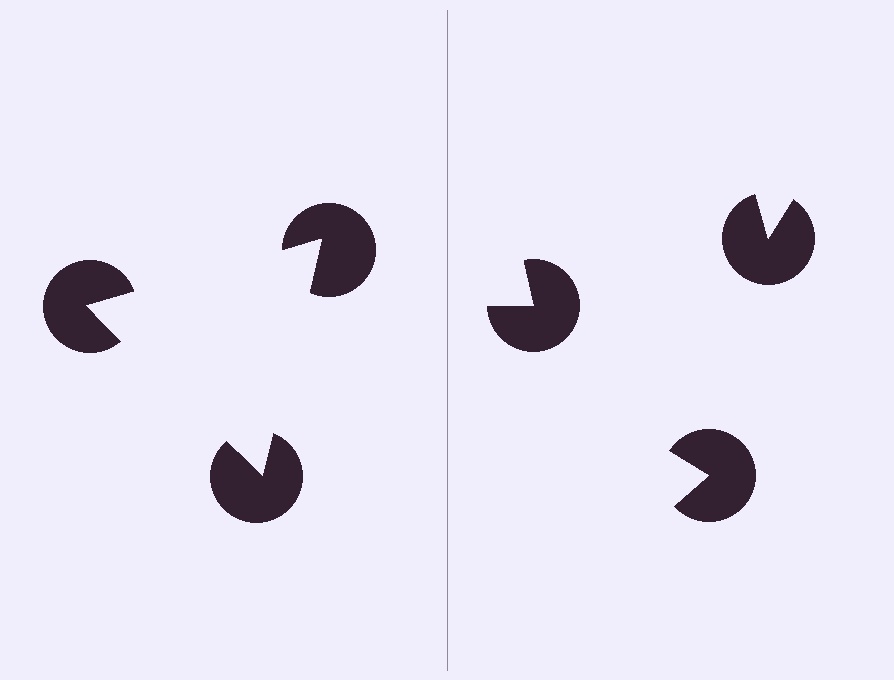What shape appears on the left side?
An illusory triangle.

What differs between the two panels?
The pac-man discs are positioned identically on both sides; only the wedge orientations differ. On the left they align to a triangle; on the right they are misaligned.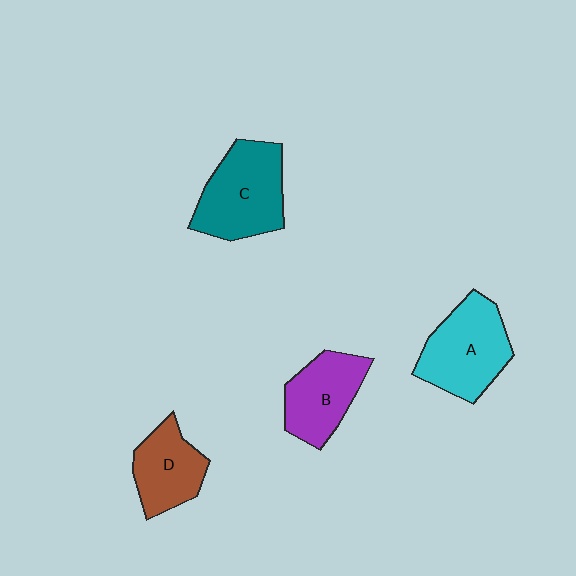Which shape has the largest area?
Shape C (teal).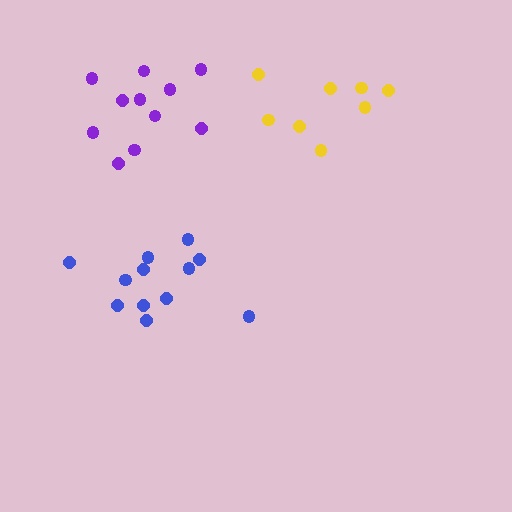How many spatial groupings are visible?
There are 3 spatial groupings.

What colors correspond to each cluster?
The clusters are colored: purple, blue, yellow.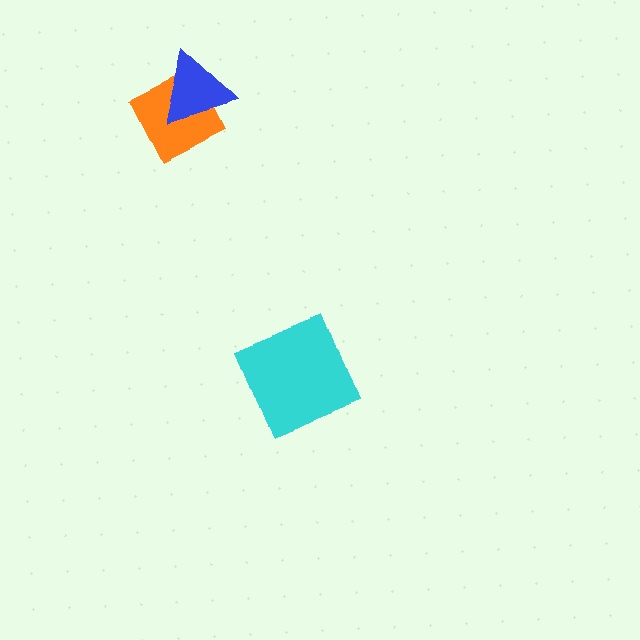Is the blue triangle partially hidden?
No, no other shape covers it.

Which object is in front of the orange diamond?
The blue triangle is in front of the orange diamond.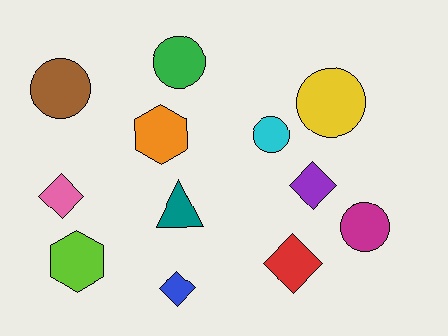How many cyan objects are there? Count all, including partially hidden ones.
There is 1 cyan object.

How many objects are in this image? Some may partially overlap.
There are 12 objects.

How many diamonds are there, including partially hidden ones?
There are 4 diamonds.